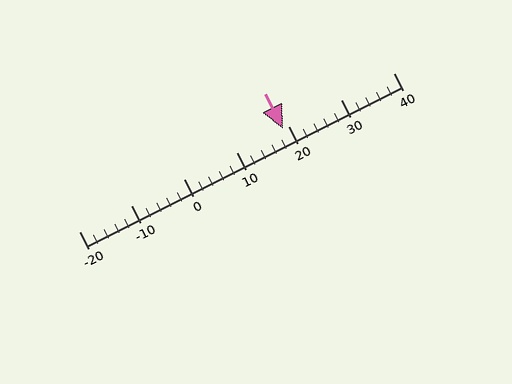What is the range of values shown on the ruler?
The ruler shows values from -20 to 40.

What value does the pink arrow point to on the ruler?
The pink arrow points to approximately 19.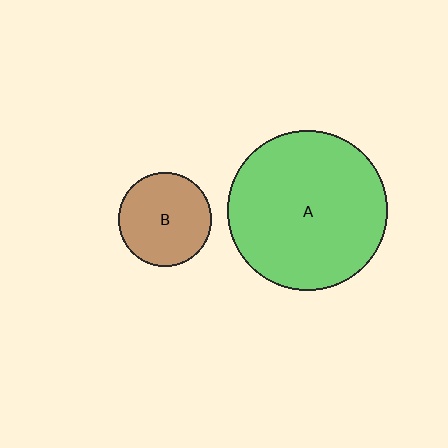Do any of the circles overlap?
No, none of the circles overlap.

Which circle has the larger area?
Circle A (green).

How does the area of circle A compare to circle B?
Approximately 2.9 times.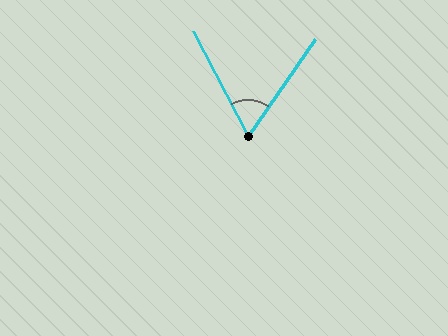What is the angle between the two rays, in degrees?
Approximately 63 degrees.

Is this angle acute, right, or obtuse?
It is acute.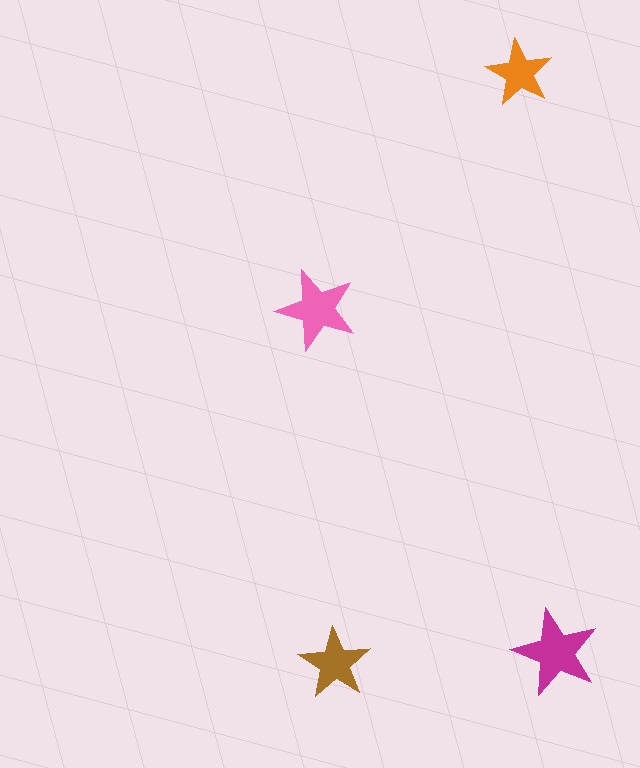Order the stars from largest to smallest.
the magenta one, the pink one, the brown one, the orange one.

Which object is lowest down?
The brown star is bottommost.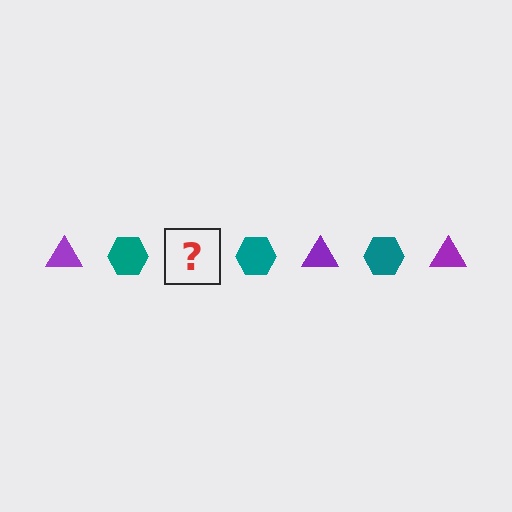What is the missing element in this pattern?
The missing element is a purple triangle.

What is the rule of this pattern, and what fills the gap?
The rule is that the pattern alternates between purple triangle and teal hexagon. The gap should be filled with a purple triangle.